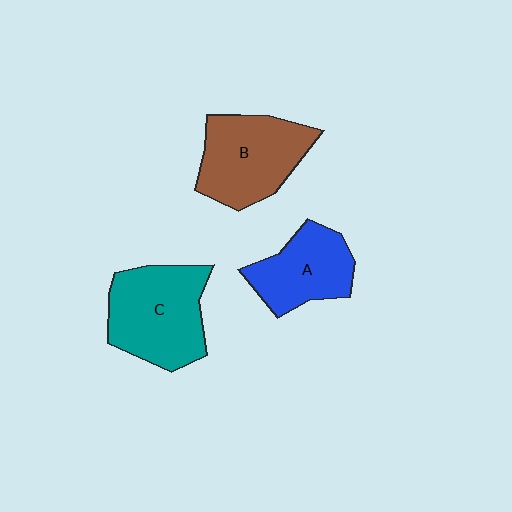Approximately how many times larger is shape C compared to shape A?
Approximately 1.4 times.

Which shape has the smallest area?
Shape A (blue).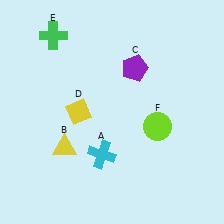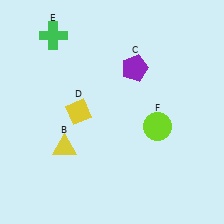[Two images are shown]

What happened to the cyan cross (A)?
The cyan cross (A) was removed in Image 2. It was in the bottom-left area of Image 1.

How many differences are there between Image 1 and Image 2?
There is 1 difference between the two images.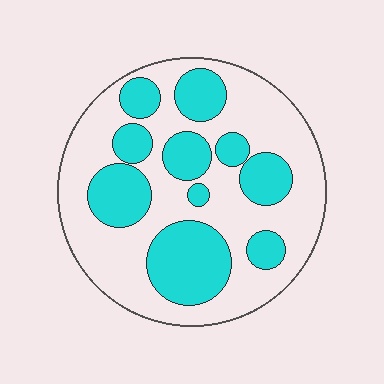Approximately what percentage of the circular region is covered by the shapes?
Approximately 35%.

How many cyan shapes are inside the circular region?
10.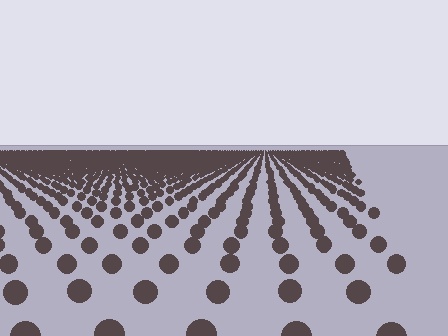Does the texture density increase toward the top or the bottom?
Density increases toward the top.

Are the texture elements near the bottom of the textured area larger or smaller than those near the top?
Larger. Near the bottom, elements are closer to the viewer and appear at a bigger on-screen size.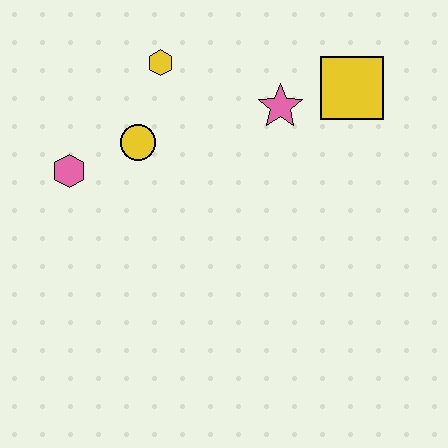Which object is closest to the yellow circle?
The pink hexagon is closest to the yellow circle.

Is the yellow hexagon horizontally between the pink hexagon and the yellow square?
Yes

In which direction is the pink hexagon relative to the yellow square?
The pink hexagon is to the left of the yellow square.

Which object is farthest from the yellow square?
The pink hexagon is farthest from the yellow square.